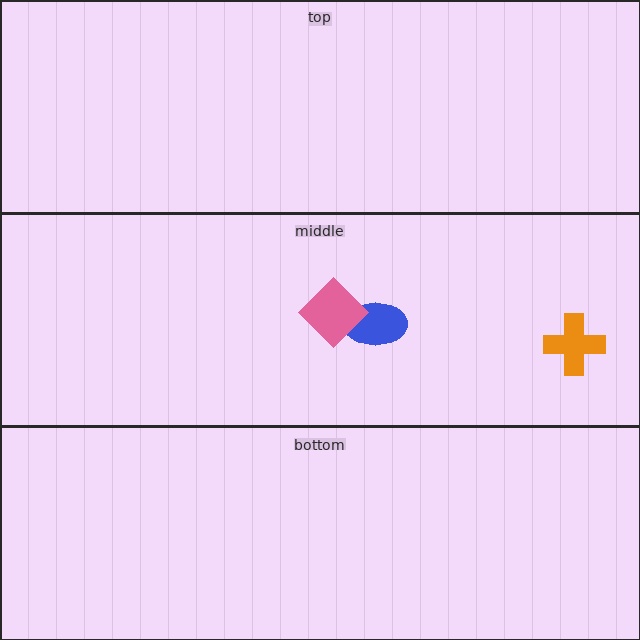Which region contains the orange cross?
The middle region.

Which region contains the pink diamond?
The middle region.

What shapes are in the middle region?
The orange cross, the blue ellipse, the pink diamond.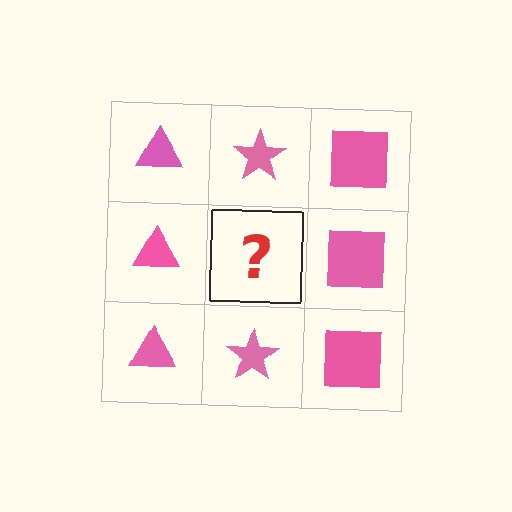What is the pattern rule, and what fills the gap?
The rule is that each column has a consistent shape. The gap should be filled with a pink star.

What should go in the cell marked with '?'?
The missing cell should contain a pink star.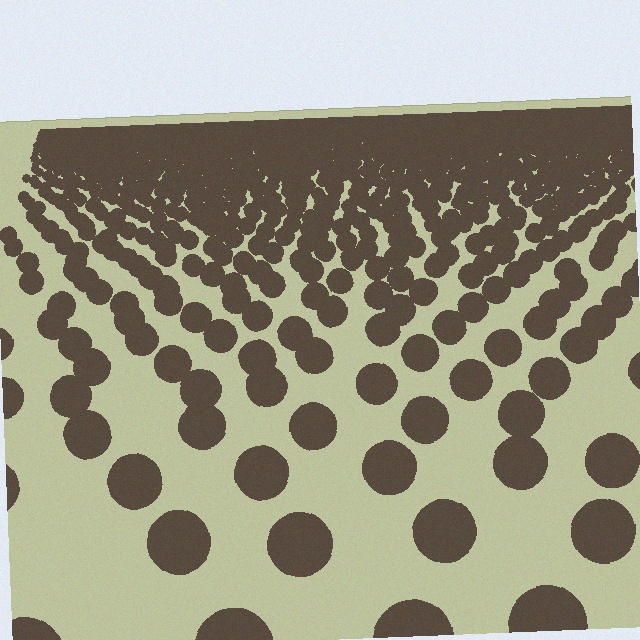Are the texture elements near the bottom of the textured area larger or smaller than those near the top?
Larger. Near the bottom, elements are closer to the viewer and appear at a bigger on-screen size.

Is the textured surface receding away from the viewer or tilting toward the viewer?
The surface is receding away from the viewer. Texture elements get smaller and denser toward the top.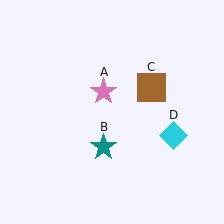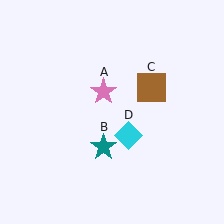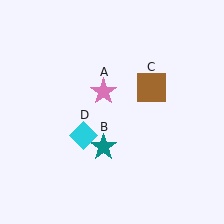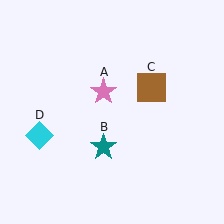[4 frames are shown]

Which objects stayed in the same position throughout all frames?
Pink star (object A) and teal star (object B) and brown square (object C) remained stationary.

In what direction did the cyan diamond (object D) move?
The cyan diamond (object D) moved left.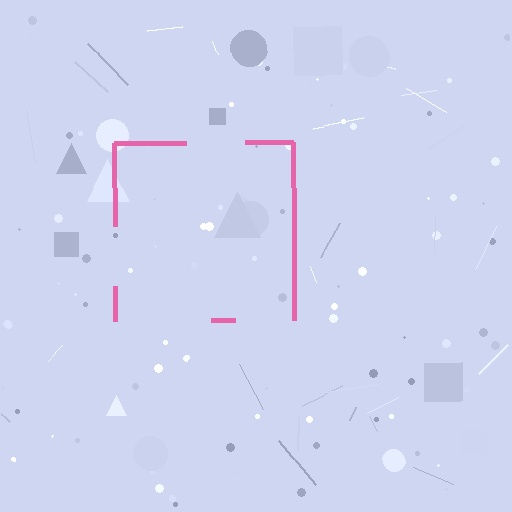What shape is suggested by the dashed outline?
The dashed outline suggests a square.